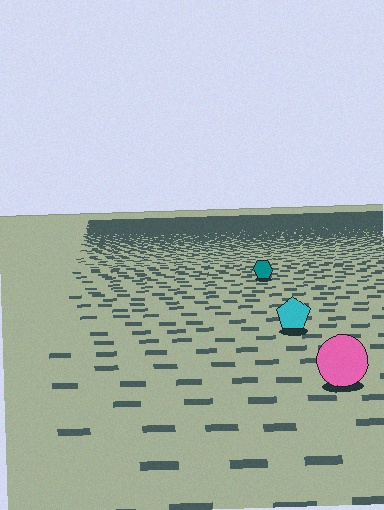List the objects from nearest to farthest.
From nearest to farthest: the pink circle, the cyan pentagon, the teal hexagon.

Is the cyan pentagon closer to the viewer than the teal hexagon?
Yes. The cyan pentagon is closer — you can tell from the texture gradient: the ground texture is coarser near it.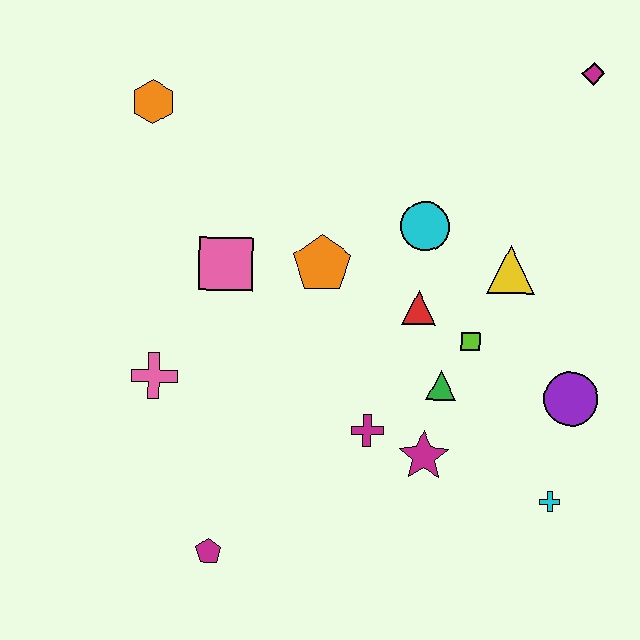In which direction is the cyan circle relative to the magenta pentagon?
The cyan circle is above the magenta pentagon.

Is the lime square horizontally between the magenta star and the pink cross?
No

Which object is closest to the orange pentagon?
The pink square is closest to the orange pentagon.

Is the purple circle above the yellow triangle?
No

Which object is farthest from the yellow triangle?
The magenta pentagon is farthest from the yellow triangle.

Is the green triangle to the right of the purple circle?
No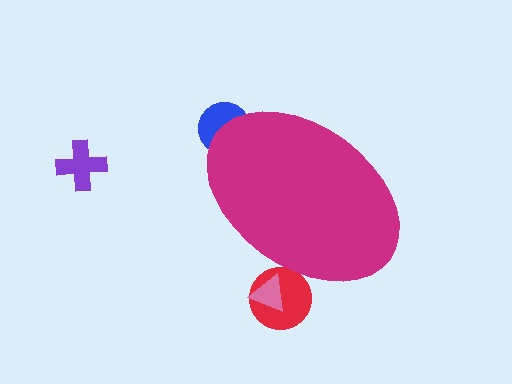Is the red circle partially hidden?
Yes, the red circle is partially hidden behind the magenta ellipse.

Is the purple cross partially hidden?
No, the purple cross is fully visible.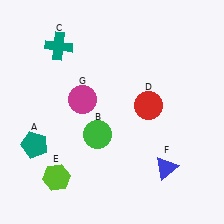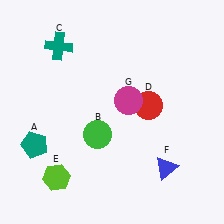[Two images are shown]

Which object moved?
The magenta circle (G) moved right.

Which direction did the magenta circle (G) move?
The magenta circle (G) moved right.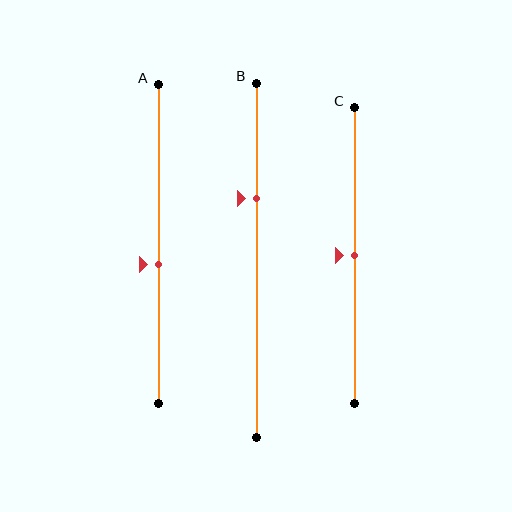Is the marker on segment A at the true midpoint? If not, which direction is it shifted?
No, the marker on segment A is shifted downward by about 6% of the segment length.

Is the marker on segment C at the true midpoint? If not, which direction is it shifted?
Yes, the marker on segment C is at the true midpoint.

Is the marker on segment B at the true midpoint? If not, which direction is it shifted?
No, the marker on segment B is shifted upward by about 18% of the segment length.